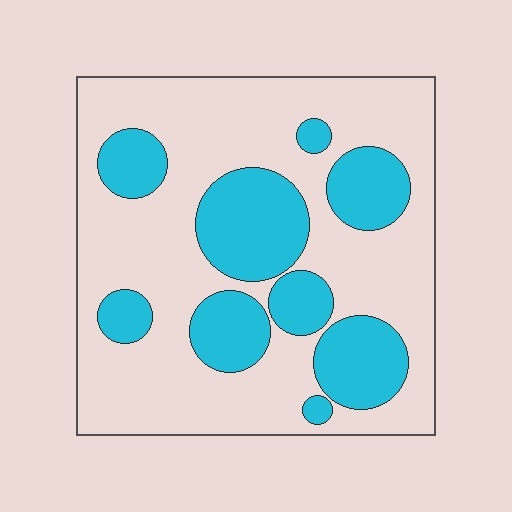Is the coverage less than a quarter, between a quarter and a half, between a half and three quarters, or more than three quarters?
Between a quarter and a half.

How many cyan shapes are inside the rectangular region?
9.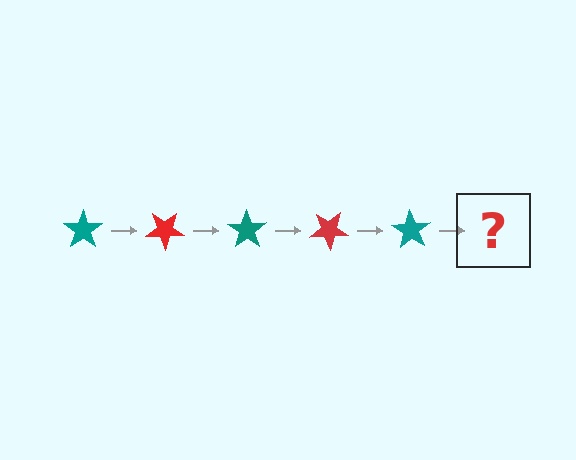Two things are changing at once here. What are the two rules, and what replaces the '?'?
The two rules are that it rotates 35 degrees each step and the color cycles through teal and red. The '?' should be a red star, rotated 175 degrees from the start.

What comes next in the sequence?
The next element should be a red star, rotated 175 degrees from the start.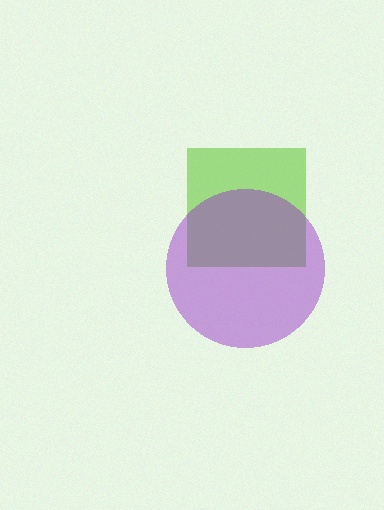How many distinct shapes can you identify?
There are 2 distinct shapes: a lime square, a purple circle.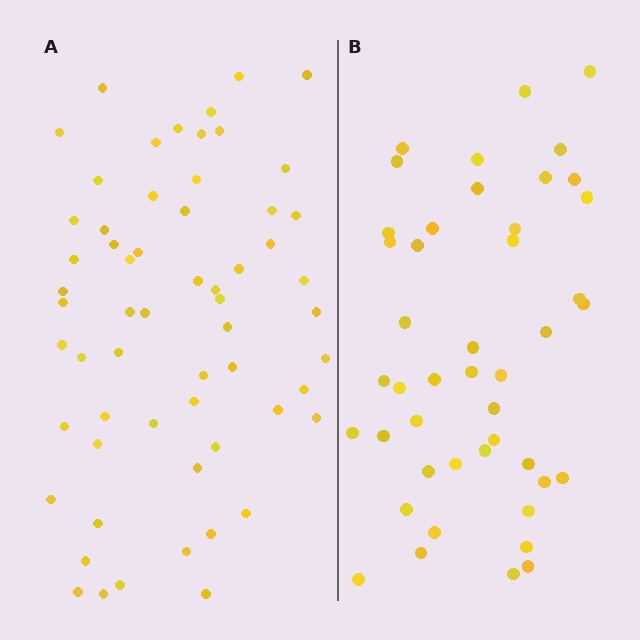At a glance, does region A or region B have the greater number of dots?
Region A (the left region) has more dots.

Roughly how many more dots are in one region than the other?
Region A has approximately 15 more dots than region B.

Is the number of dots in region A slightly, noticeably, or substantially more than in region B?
Region A has noticeably more, but not dramatically so. The ratio is roughly 1.3 to 1.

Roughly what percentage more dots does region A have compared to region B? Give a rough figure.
About 35% more.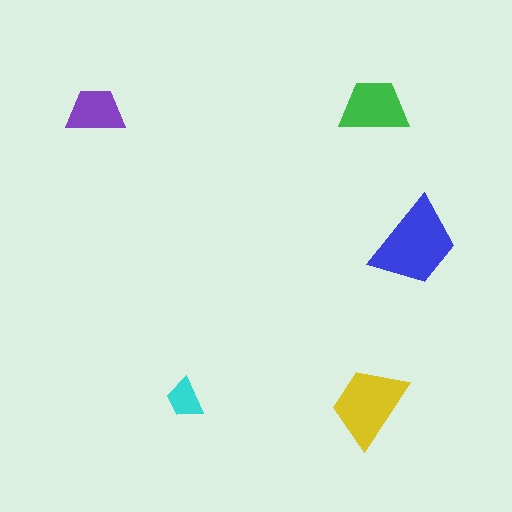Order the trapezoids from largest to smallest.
the blue one, the yellow one, the green one, the purple one, the cyan one.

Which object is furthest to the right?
The blue trapezoid is rightmost.